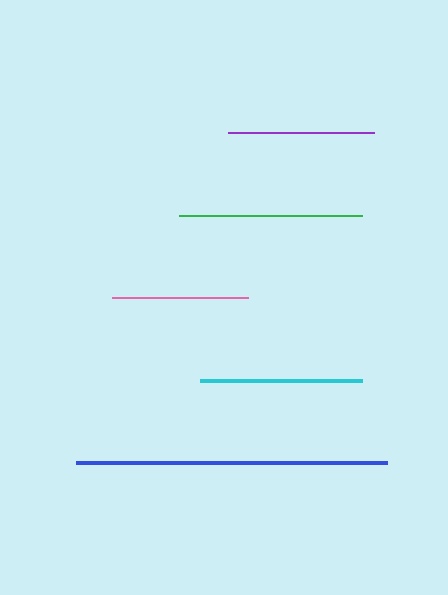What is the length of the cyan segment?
The cyan segment is approximately 162 pixels long.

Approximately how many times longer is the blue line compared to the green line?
The blue line is approximately 1.7 times the length of the green line.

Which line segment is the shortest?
The pink line is the shortest at approximately 137 pixels.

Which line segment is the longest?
The blue line is the longest at approximately 311 pixels.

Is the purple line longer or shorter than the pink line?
The purple line is longer than the pink line.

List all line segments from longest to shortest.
From longest to shortest: blue, green, cyan, purple, pink.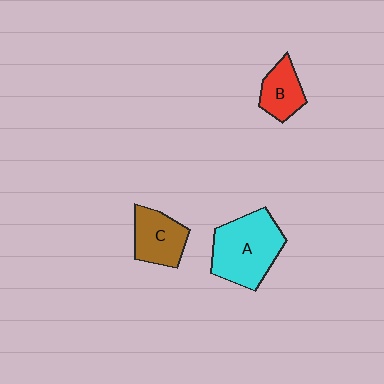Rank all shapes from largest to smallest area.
From largest to smallest: A (cyan), C (brown), B (red).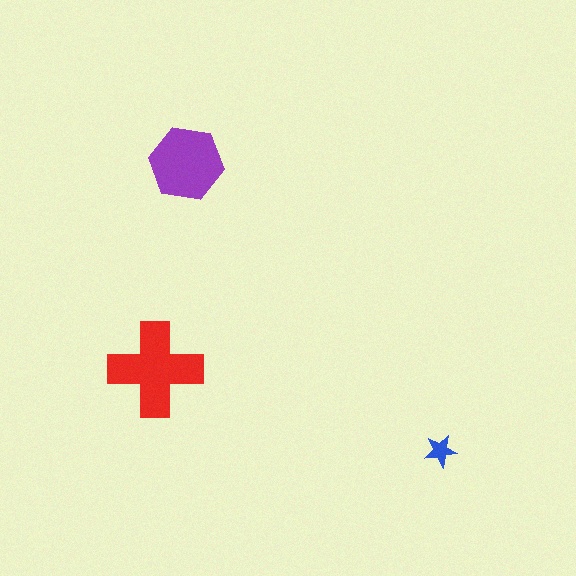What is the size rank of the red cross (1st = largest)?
1st.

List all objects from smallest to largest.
The blue star, the purple hexagon, the red cross.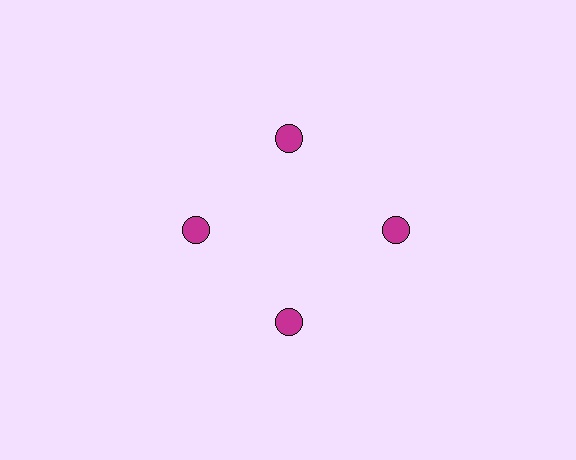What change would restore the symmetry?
The symmetry would be restored by moving it inward, back onto the ring so that all 4 circles sit at equal angles and equal distance from the center.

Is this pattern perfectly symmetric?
No. The 4 magenta circles are arranged in a ring, but one element near the 3 o'clock position is pushed outward from the center, breaking the 4-fold rotational symmetry.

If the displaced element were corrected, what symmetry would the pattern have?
It would have 4-fold rotational symmetry — the pattern would map onto itself every 90 degrees.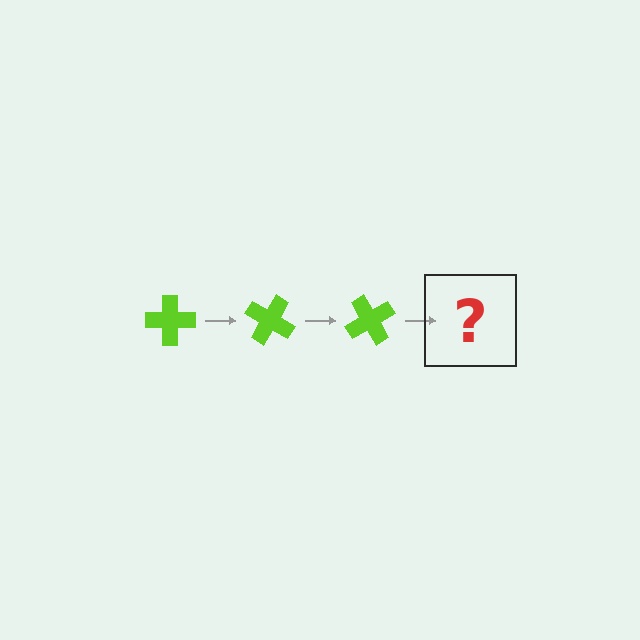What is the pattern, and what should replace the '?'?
The pattern is that the cross rotates 30 degrees each step. The '?' should be a lime cross rotated 90 degrees.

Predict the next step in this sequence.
The next step is a lime cross rotated 90 degrees.